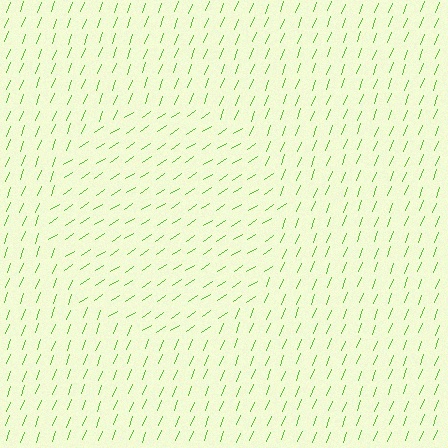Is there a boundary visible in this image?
Yes, there is a texture boundary formed by a change in line orientation.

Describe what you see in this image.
The image is filled with small lime line segments. A circle region in the image has lines oriented differently from the surrounding lines, creating a visible texture boundary.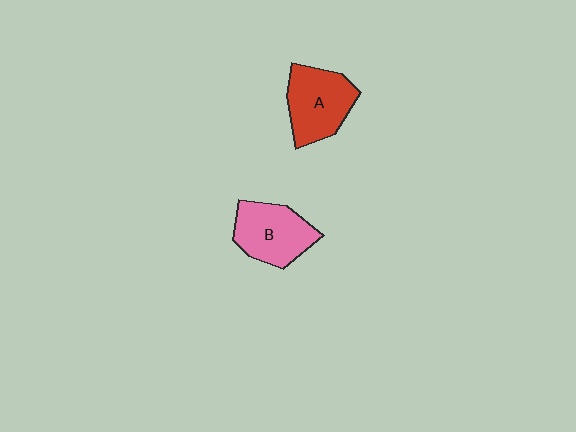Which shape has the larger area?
Shape A (red).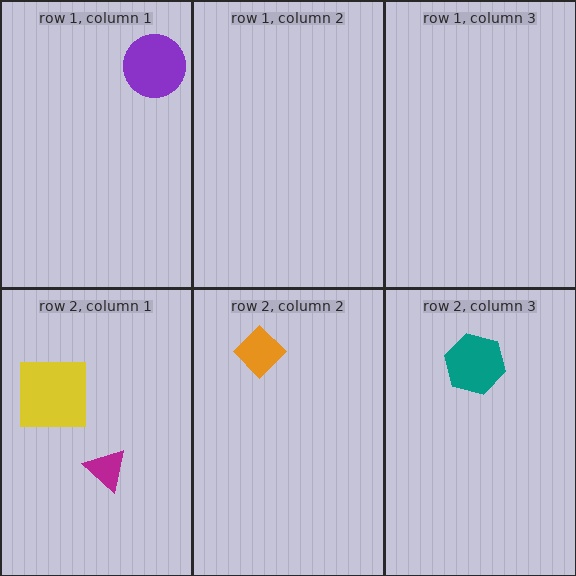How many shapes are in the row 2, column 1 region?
2.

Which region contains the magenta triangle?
The row 2, column 1 region.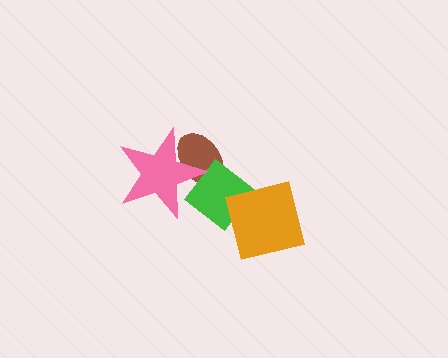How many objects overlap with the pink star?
2 objects overlap with the pink star.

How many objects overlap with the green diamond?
3 objects overlap with the green diamond.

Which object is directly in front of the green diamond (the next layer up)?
The pink star is directly in front of the green diamond.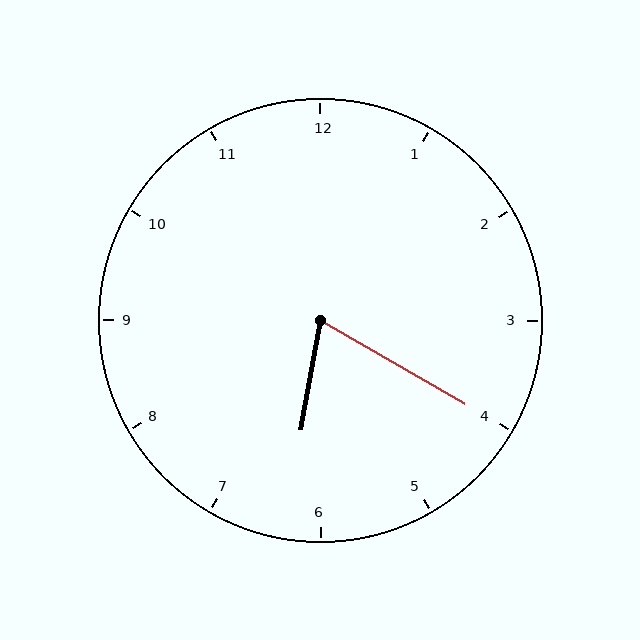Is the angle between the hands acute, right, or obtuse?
It is acute.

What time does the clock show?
6:20.